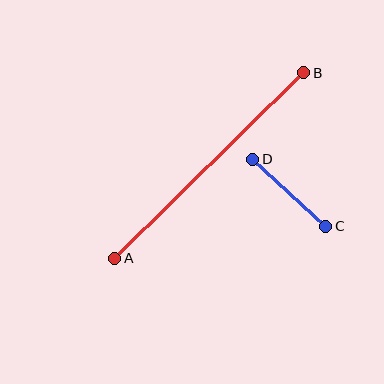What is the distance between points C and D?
The distance is approximately 99 pixels.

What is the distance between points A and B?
The distance is approximately 265 pixels.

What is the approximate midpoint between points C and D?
The midpoint is at approximately (289, 193) pixels.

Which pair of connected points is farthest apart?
Points A and B are farthest apart.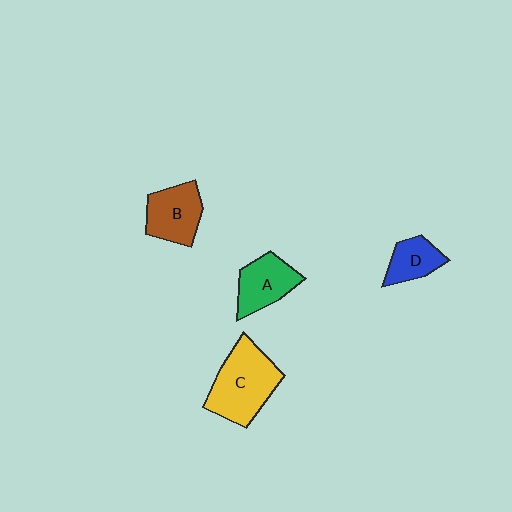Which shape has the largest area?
Shape C (yellow).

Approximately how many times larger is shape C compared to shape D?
Approximately 2.1 times.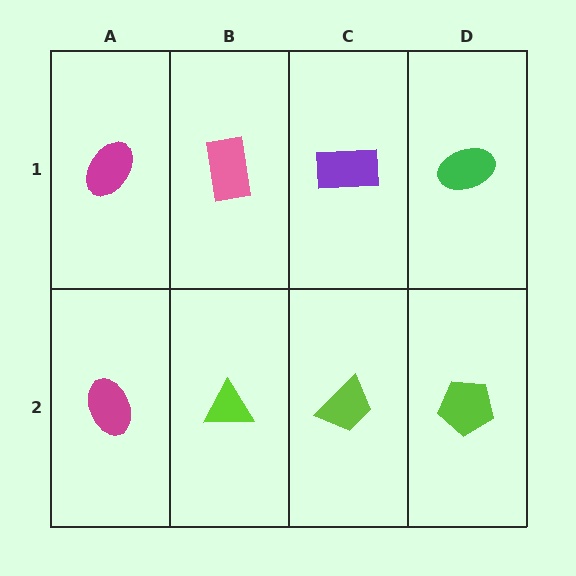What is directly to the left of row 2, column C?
A lime triangle.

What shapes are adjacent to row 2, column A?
A magenta ellipse (row 1, column A), a lime triangle (row 2, column B).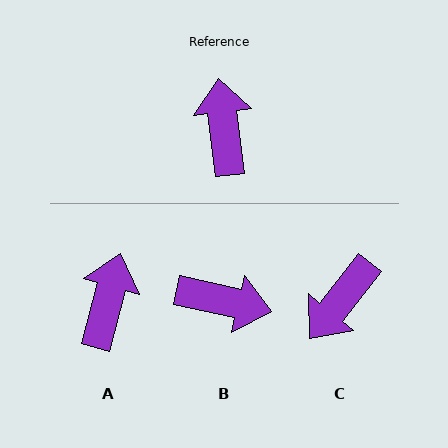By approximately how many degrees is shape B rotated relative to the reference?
Approximately 110 degrees clockwise.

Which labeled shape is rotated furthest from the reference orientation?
C, about 135 degrees away.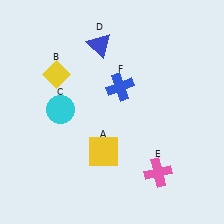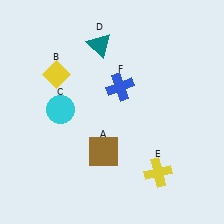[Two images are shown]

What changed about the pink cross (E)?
In Image 1, E is pink. In Image 2, it changed to yellow.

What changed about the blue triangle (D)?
In Image 1, D is blue. In Image 2, it changed to teal.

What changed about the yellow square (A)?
In Image 1, A is yellow. In Image 2, it changed to brown.